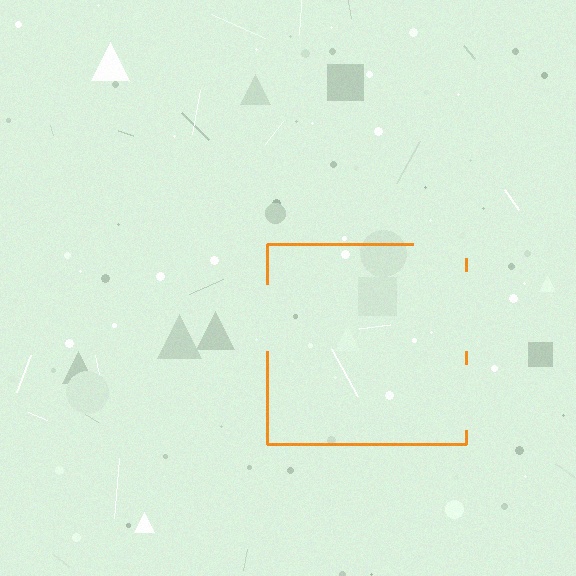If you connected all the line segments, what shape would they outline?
They would outline a square.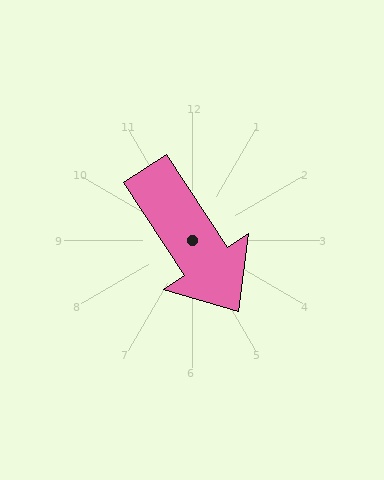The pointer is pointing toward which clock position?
Roughly 5 o'clock.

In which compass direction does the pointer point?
Southeast.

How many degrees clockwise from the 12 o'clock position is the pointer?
Approximately 147 degrees.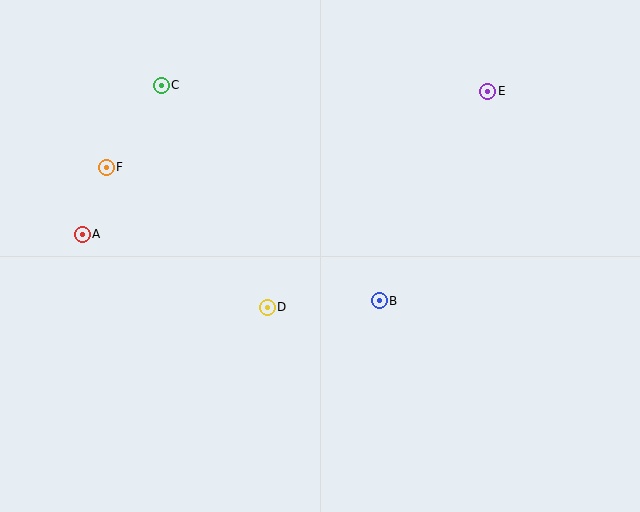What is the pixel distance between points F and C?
The distance between F and C is 98 pixels.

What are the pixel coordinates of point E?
Point E is at (488, 91).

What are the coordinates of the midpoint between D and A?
The midpoint between D and A is at (175, 271).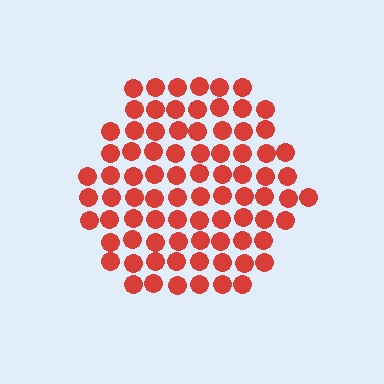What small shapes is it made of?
It is made of small circles.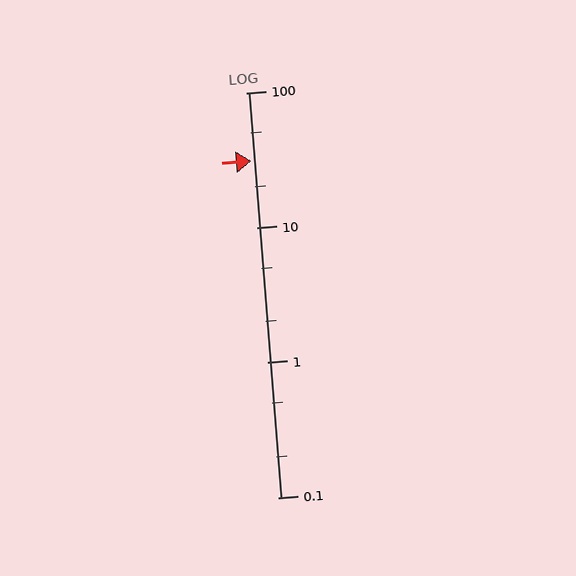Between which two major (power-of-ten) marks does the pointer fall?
The pointer is between 10 and 100.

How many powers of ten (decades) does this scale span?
The scale spans 3 decades, from 0.1 to 100.